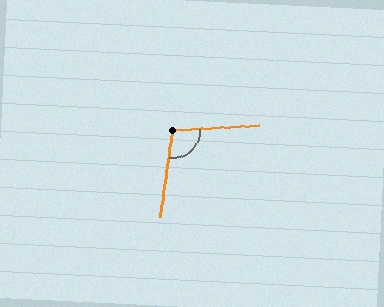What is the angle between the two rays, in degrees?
Approximately 101 degrees.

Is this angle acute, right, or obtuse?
It is obtuse.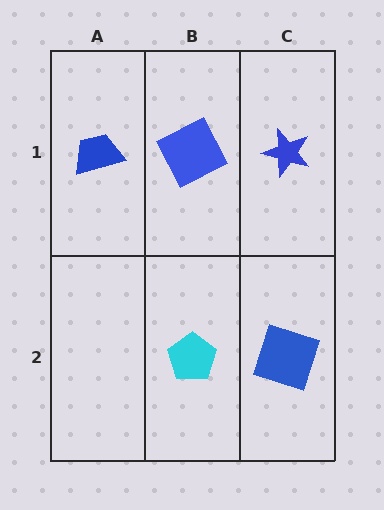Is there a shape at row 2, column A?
No, that cell is empty.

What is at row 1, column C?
A blue star.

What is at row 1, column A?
A blue trapezoid.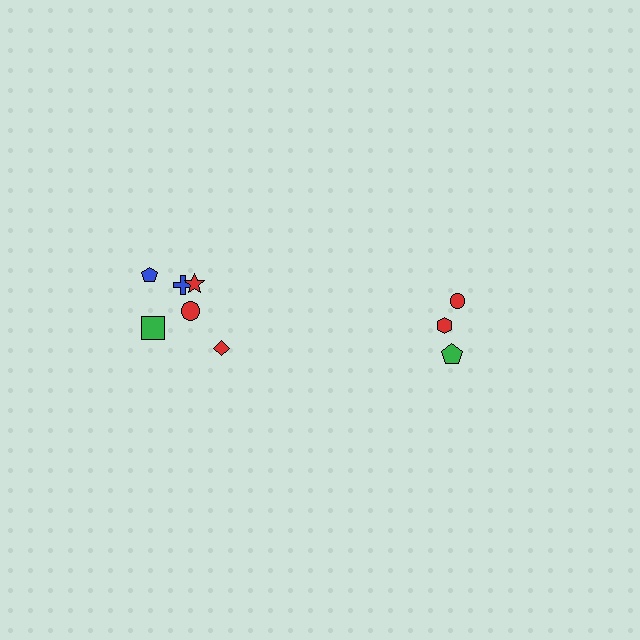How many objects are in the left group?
There are 6 objects.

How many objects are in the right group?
There are 3 objects.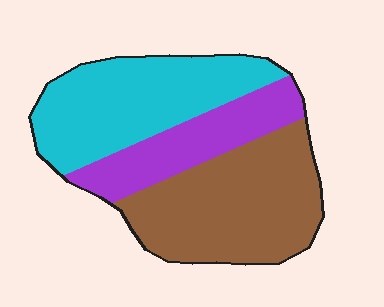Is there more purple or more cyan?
Cyan.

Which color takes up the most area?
Brown, at roughly 40%.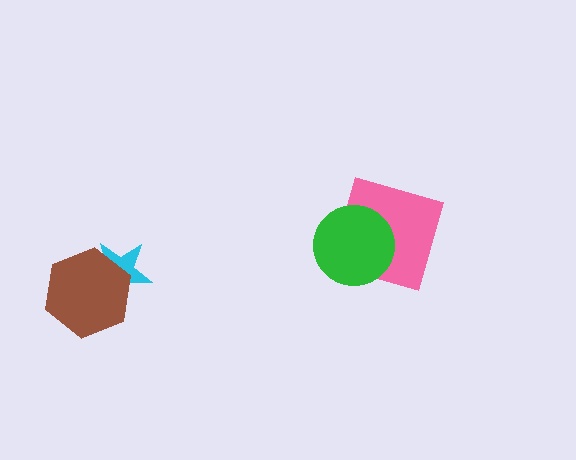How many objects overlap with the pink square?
1 object overlaps with the pink square.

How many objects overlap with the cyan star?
1 object overlaps with the cyan star.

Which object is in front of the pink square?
The green circle is in front of the pink square.